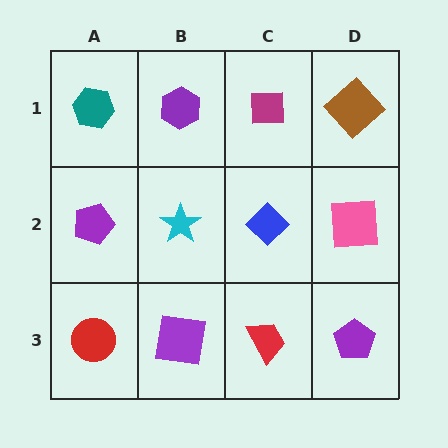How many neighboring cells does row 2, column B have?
4.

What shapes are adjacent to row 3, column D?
A pink square (row 2, column D), a red trapezoid (row 3, column C).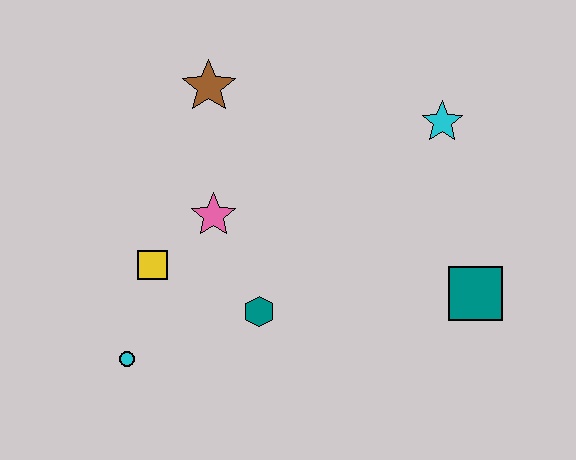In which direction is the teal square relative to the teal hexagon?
The teal square is to the right of the teal hexagon.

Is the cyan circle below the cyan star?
Yes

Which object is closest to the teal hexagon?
The pink star is closest to the teal hexagon.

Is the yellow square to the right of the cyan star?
No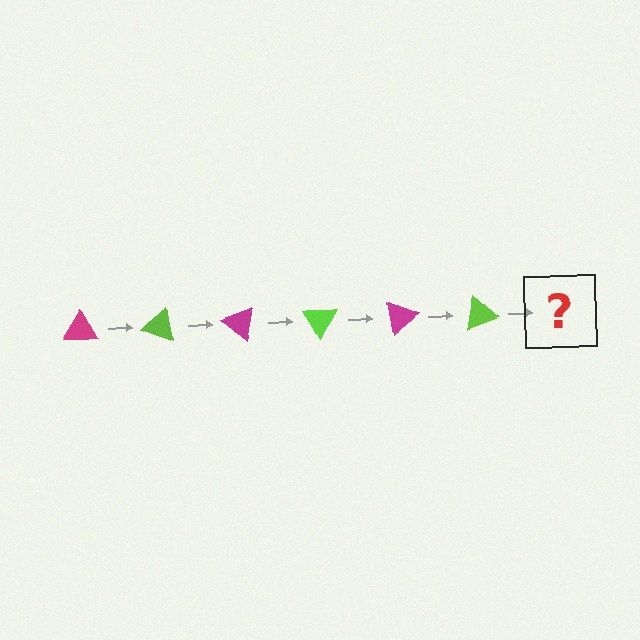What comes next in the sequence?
The next element should be a magenta triangle, rotated 120 degrees from the start.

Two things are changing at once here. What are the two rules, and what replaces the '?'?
The two rules are that it rotates 20 degrees each step and the color cycles through magenta and lime. The '?' should be a magenta triangle, rotated 120 degrees from the start.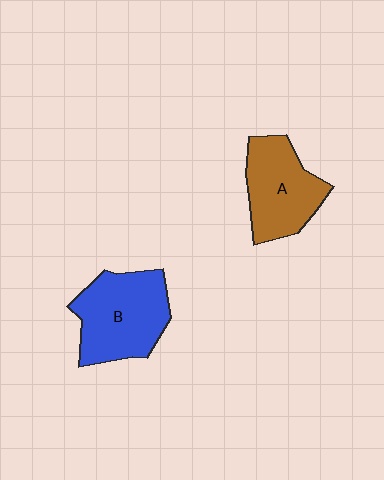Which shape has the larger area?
Shape B (blue).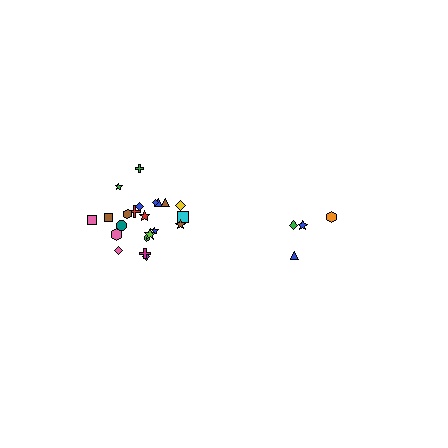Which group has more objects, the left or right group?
The left group.